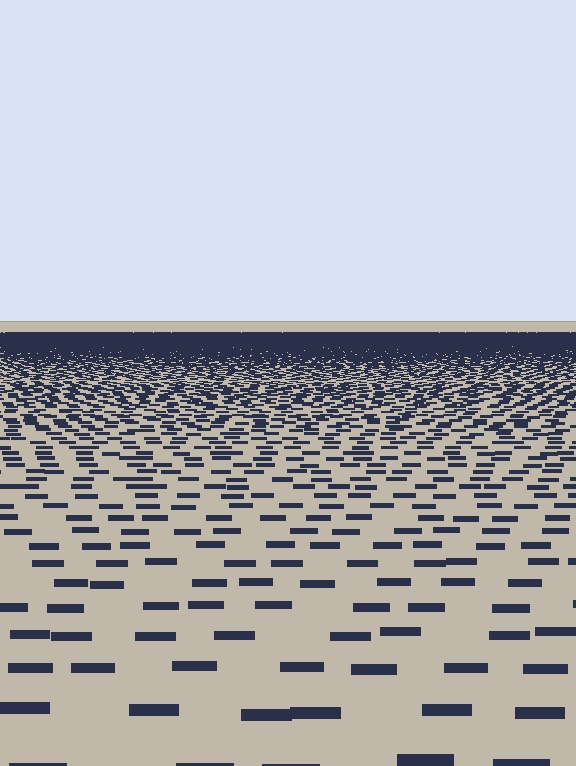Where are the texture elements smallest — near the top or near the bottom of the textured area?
Near the top.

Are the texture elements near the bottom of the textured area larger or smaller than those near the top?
Larger. Near the bottom, elements are closer to the viewer and appear at a bigger on-screen size.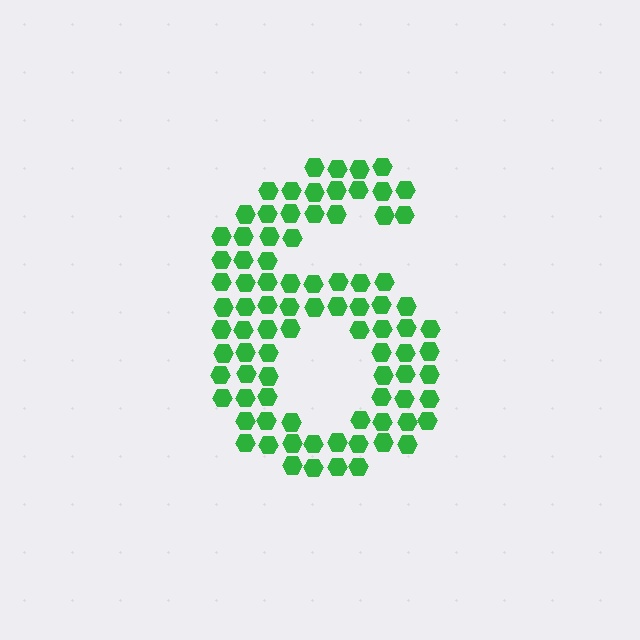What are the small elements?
The small elements are hexagons.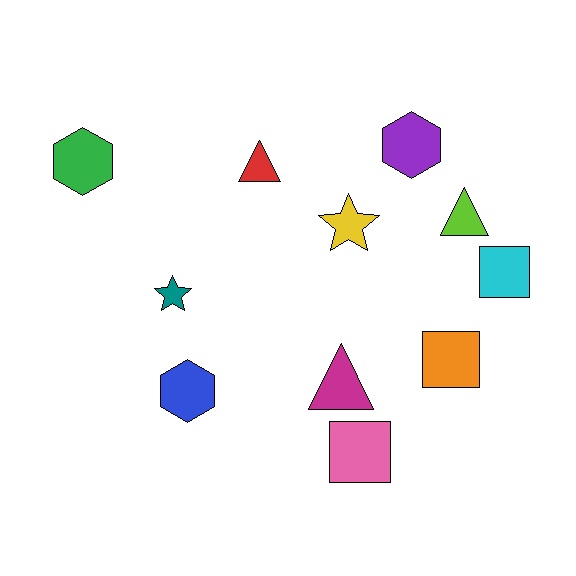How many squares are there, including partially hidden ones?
There are 3 squares.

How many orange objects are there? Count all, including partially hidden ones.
There is 1 orange object.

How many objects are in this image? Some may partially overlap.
There are 11 objects.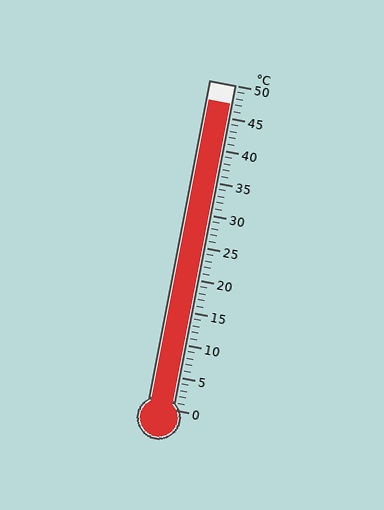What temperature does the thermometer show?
The thermometer shows approximately 47°C.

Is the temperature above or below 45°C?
The temperature is above 45°C.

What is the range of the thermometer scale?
The thermometer scale ranges from 0°C to 50°C.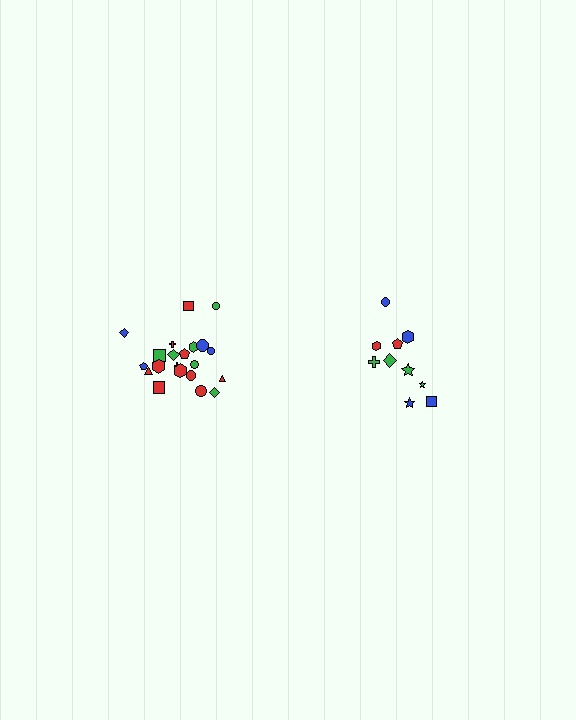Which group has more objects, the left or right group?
The left group.